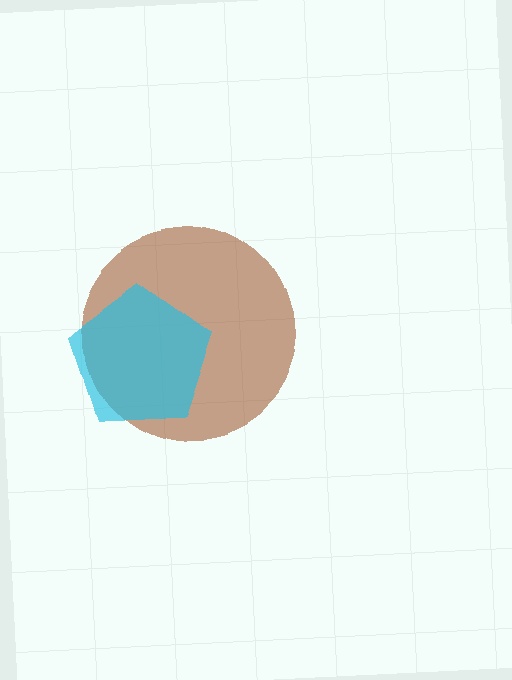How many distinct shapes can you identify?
There are 2 distinct shapes: a brown circle, a cyan pentagon.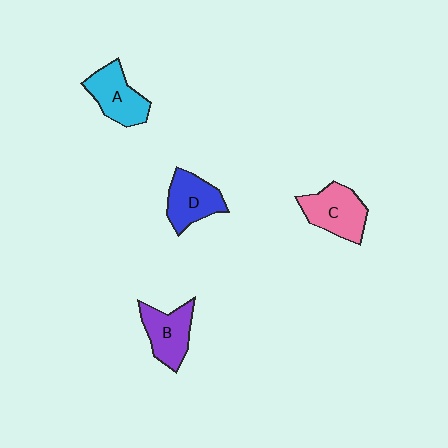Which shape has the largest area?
Shape C (pink).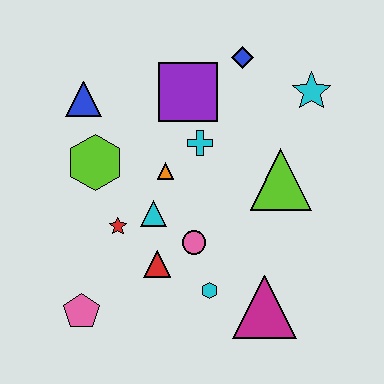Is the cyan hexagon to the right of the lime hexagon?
Yes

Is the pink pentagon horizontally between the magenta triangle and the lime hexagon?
No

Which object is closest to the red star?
The cyan triangle is closest to the red star.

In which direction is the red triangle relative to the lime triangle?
The red triangle is to the left of the lime triangle.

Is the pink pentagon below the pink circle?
Yes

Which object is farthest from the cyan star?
The pink pentagon is farthest from the cyan star.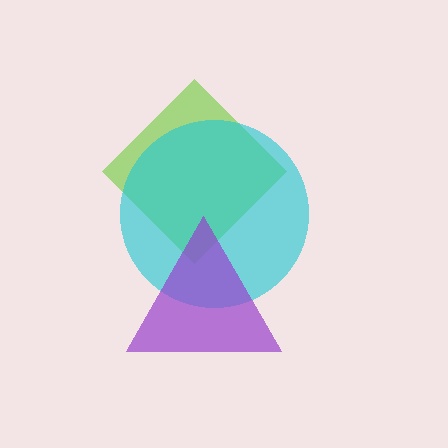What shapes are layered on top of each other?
The layered shapes are: a lime diamond, a cyan circle, a purple triangle.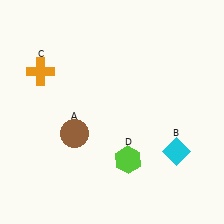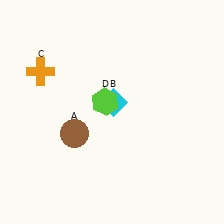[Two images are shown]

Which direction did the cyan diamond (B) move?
The cyan diamond (B) moved left.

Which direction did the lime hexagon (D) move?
The lime hexagon (D) moved up.